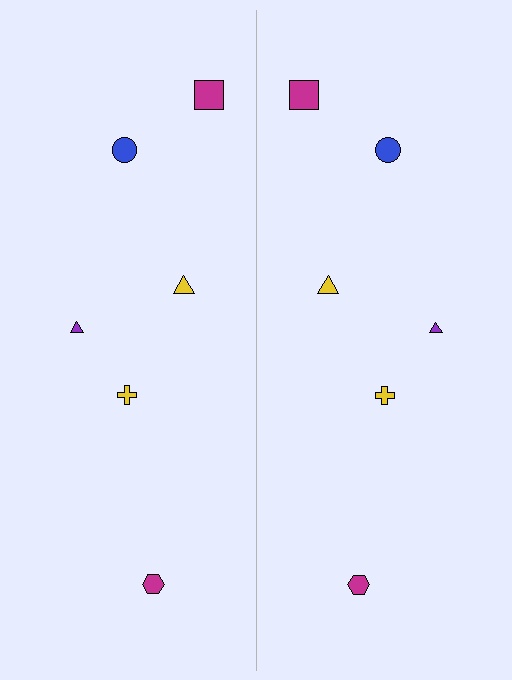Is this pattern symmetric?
Yes, this pattern has bilateral (reflection) symmetry.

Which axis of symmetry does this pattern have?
The pattern has a vertical axis of symmetry running through the center of the image.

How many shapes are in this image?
There are 12 shapes in this image.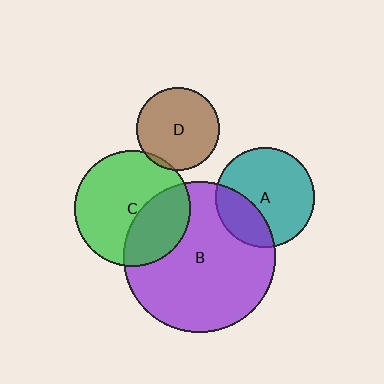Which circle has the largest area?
Circle B (purple).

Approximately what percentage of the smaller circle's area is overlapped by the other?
Approximately 5%.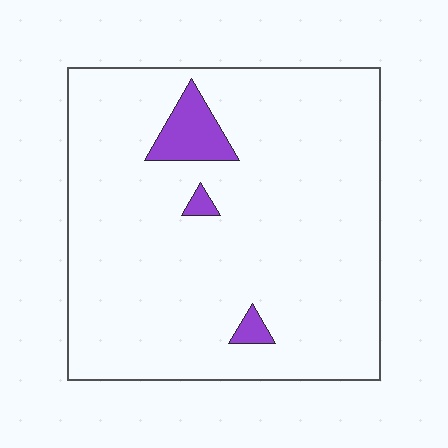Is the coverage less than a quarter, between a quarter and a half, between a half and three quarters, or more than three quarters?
Less than a quarter.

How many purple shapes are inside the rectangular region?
3.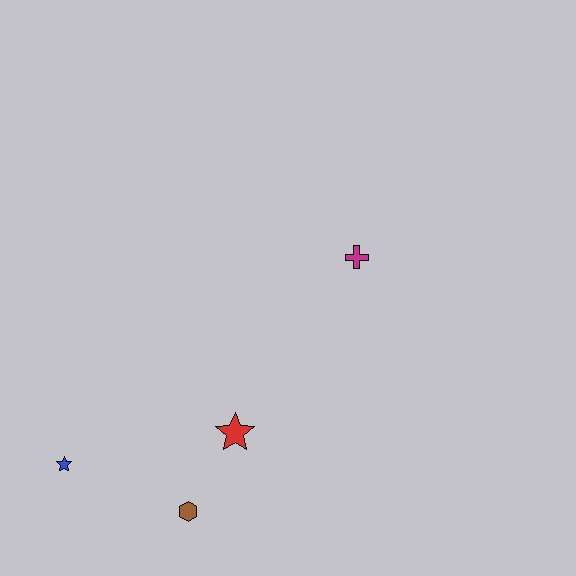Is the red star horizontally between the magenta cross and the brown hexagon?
Yes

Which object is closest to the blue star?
The brown hexagon is closest to the blue star.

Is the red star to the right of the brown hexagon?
Yes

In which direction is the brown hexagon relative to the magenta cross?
The brown hexagon is below the magenta cross.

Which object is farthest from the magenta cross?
The blue star is farthest from the magenta cross.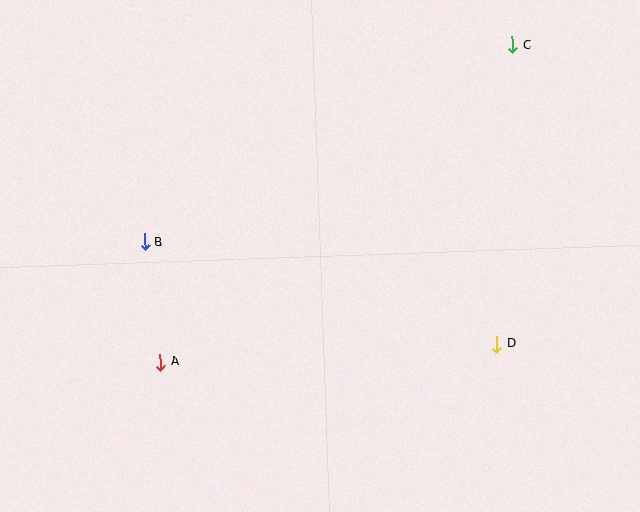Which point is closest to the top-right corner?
Point C is closest to the top-right corner.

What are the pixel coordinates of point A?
Point A is at (161, 362).